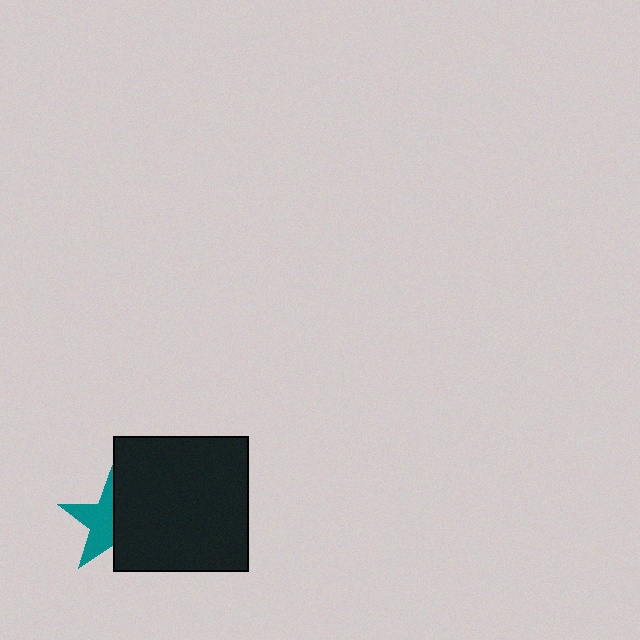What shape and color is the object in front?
The object in front is a black square.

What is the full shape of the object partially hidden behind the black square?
The partially hidden object is a teal star.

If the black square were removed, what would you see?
You would see the complete teal star.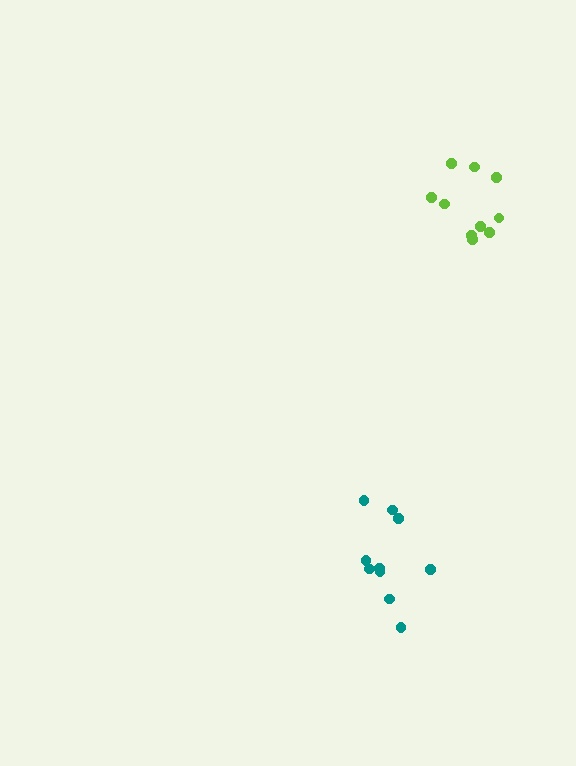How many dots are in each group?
Group 1: 10 dots, Group 2: 10 dots (20 total).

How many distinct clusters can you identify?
There are 2 distinct clusters.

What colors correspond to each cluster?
The clusters are colored: teal, lime.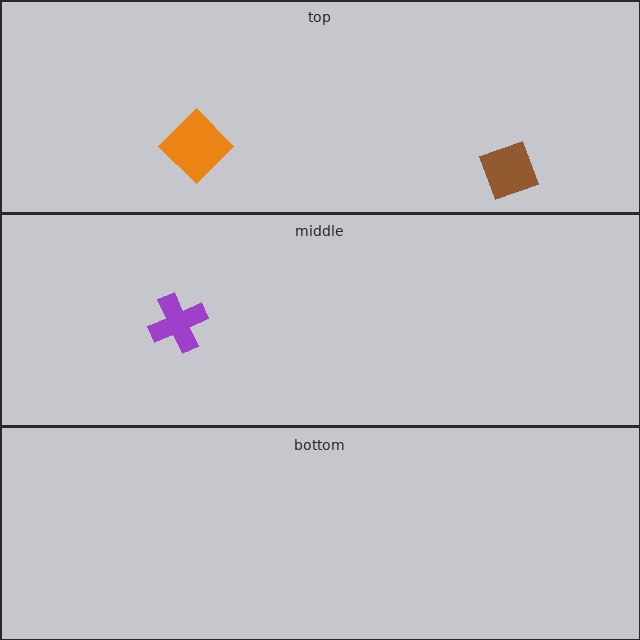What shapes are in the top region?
The orange diamond, the brown square.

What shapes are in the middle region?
The purple cross.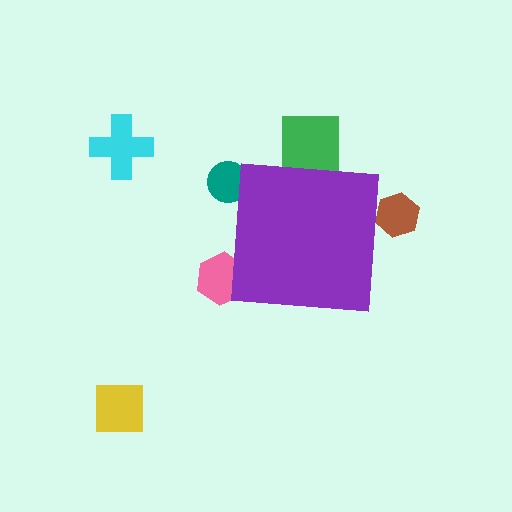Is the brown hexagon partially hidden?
Yes, the brown hexagon is partially hidden behind the purple square.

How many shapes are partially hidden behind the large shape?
4 shapes are partially hidden.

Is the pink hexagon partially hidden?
Yes, the pink hexagon is partially hidden behind the purple square.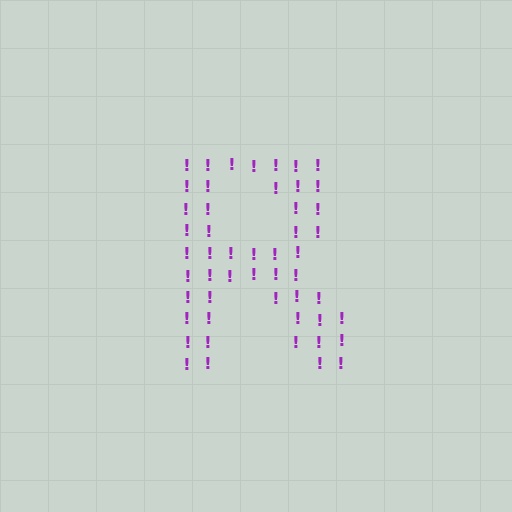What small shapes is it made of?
It is made of small exclamation marks.